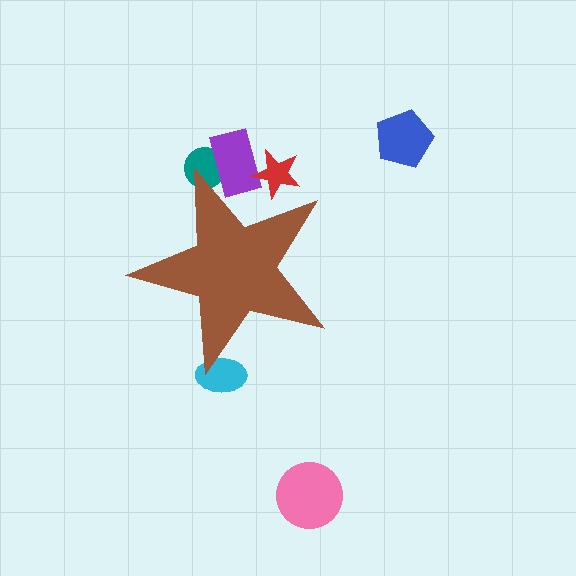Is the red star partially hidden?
Yes, the red star is partially hidden behind the brown star.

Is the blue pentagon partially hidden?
No, the blue pentagon is fully visible.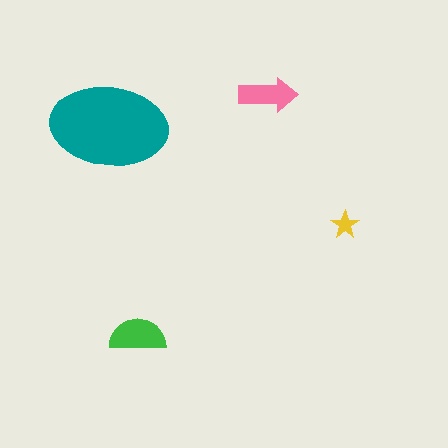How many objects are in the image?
There are 4 objects in the image.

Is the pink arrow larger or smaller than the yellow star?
Larger.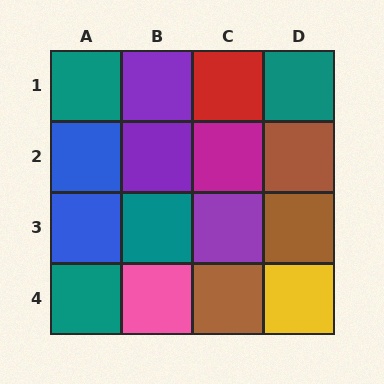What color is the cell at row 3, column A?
Blue.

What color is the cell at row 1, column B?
Purple.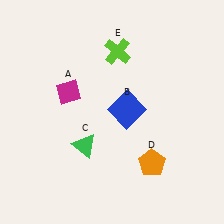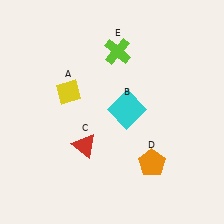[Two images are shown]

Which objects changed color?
A changed from magenta to yellow. B changed from blue to cyan. C changed from green to red.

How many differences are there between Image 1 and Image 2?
There are 3 differences between the two images.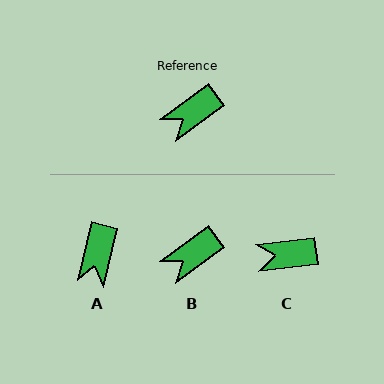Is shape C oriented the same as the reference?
No, it is off by about 30 degrees.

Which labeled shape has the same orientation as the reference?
B.